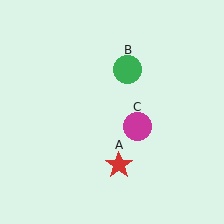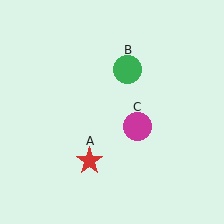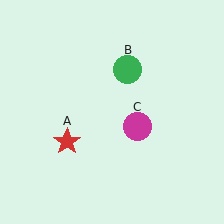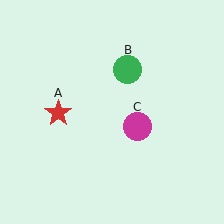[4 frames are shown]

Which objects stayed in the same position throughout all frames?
Green circle (object B) and magenta circle (object C) remained stationary.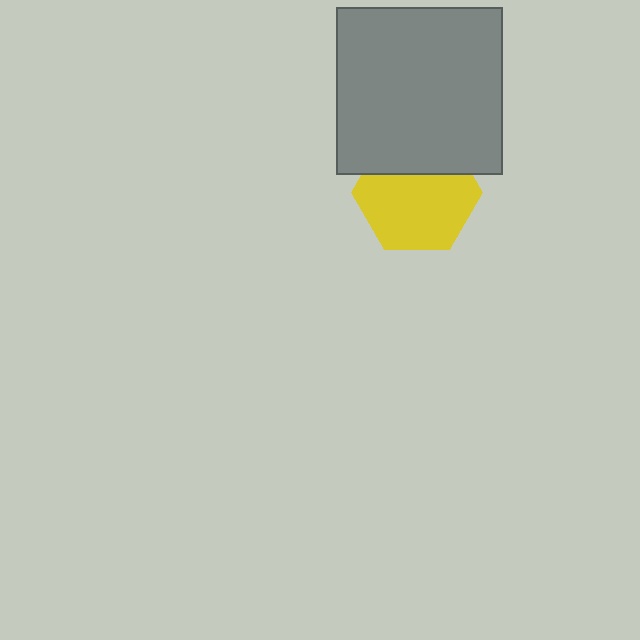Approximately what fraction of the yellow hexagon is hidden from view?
Roughly 31% of the yellow hexagon is hidden behind the gray square.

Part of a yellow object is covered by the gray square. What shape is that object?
It is a hexagon.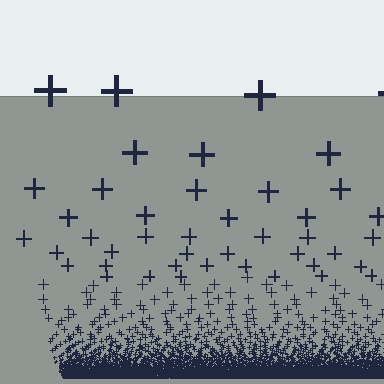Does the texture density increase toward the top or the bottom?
Density increases toward the bottom.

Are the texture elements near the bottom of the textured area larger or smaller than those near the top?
Smaller. The gradient is inverted — elements near the bottom are smaller and denser.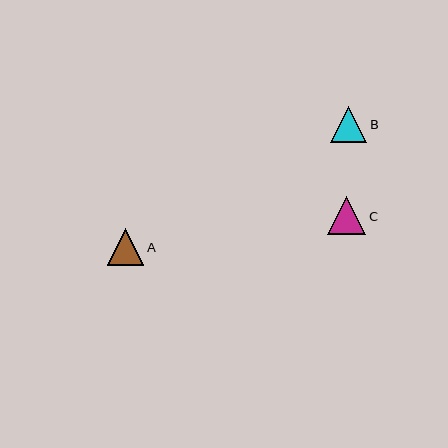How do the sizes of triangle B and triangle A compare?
Triangle B and triangle A are approximately the same size.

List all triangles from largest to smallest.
From largest to smallest: C, B, A.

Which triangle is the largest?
Triangle C is the largest with a size of approximately 38 pixels.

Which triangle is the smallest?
Triangle A is the smallest with a size of approximately 36 pixels.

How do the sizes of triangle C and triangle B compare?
Triangle C and triangle B are approximately the same size.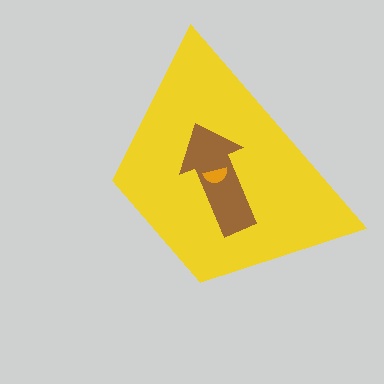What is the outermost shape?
The yellow trapezoid.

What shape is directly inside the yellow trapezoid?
The brown arrow.